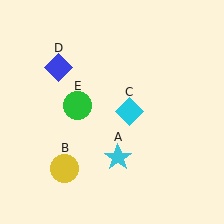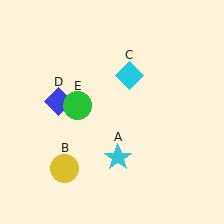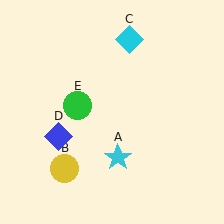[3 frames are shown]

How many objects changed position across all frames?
2 objects changed position: cyan diamond (object C), blue diamond (object D).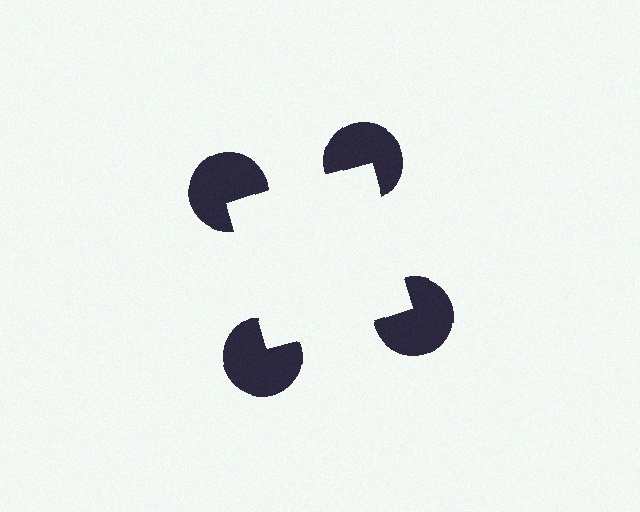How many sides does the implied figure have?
4 sides.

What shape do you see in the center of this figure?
An illusory square — its edges are inferred from the aligned wedge cuts in the pac-man discs, not physically drawn.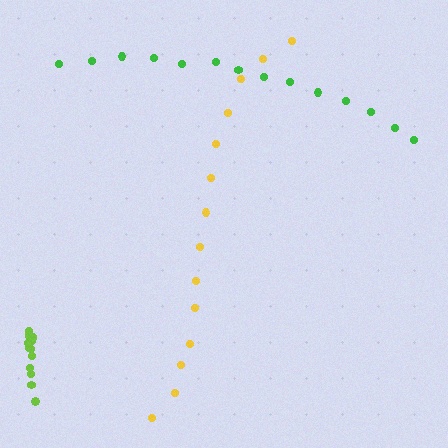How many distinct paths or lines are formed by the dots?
There are 3 distinct paths.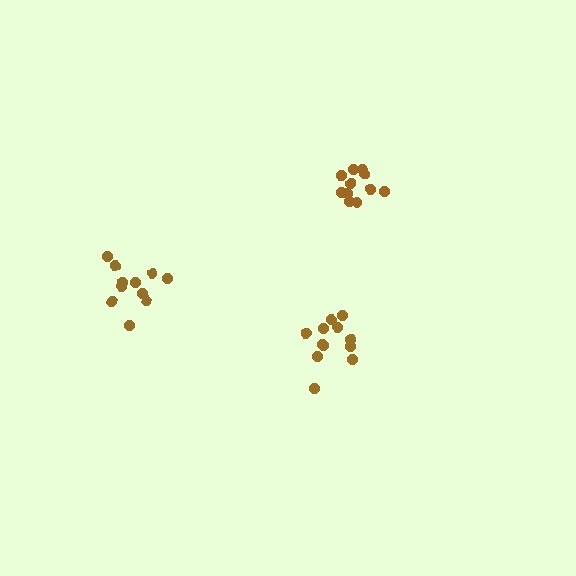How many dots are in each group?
Group 1: 12 dots, Group 2: 11 dots, Group 3: 11 dots (34 total).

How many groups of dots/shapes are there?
There are 3 groups.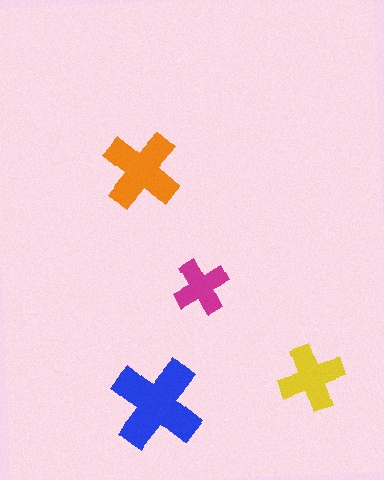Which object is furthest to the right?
The yellow cross is rightmost.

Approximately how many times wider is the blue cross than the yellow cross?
About 1.5 times wider.